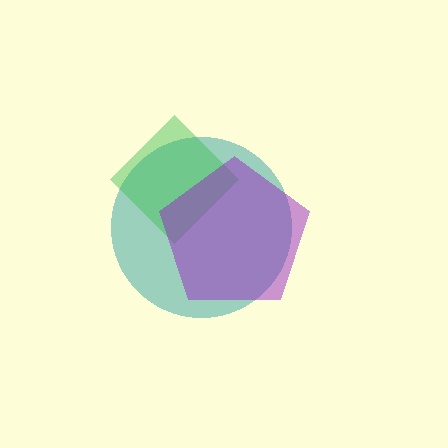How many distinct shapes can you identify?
There are 3 distinct shapes: a teal circle, a green diamond, a purple pentagon.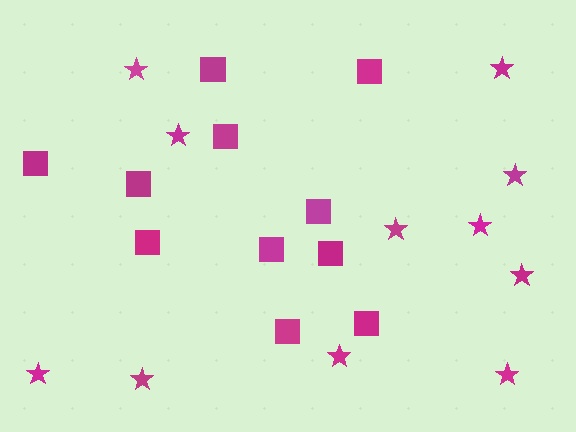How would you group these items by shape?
There are 2 groups: one group of squares (11) and one group of stars (11).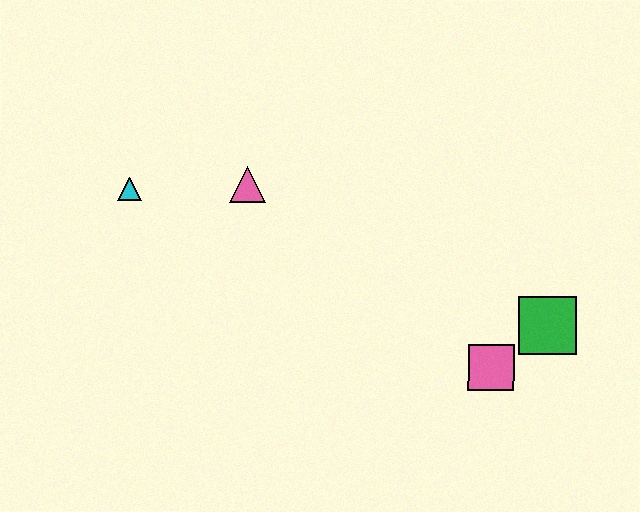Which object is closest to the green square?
The pink square is closest to the green square.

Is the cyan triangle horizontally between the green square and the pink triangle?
No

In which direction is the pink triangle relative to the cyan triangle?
The pink triangle is to the right of the cyan triangle.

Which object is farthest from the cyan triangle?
The green square is farthest from the cyan triangle.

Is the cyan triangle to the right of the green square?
No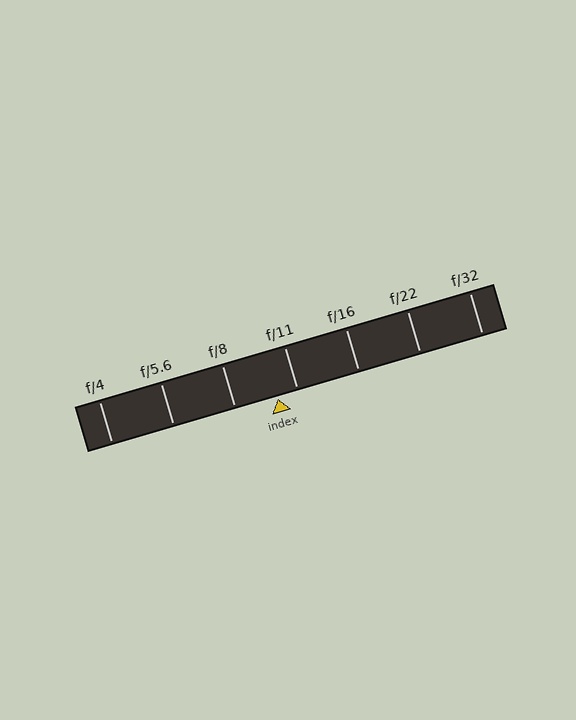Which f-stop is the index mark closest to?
The index mark is closest to f/11.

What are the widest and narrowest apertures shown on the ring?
The widest aperture shown is f/4 and the narrowest is f/32.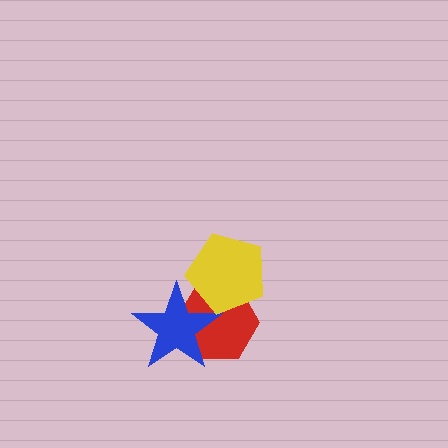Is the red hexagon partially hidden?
Yes, it is partially covered by another shape.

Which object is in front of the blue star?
The yellow pentagon is in front of the blue star.